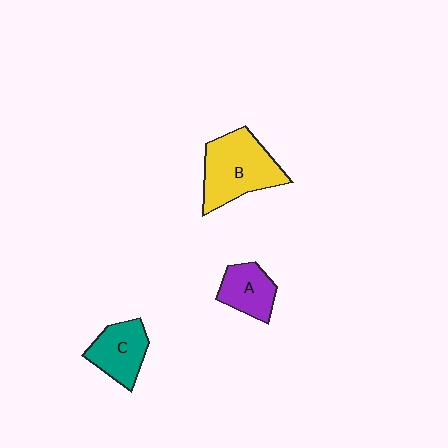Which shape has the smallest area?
Shape A (purple).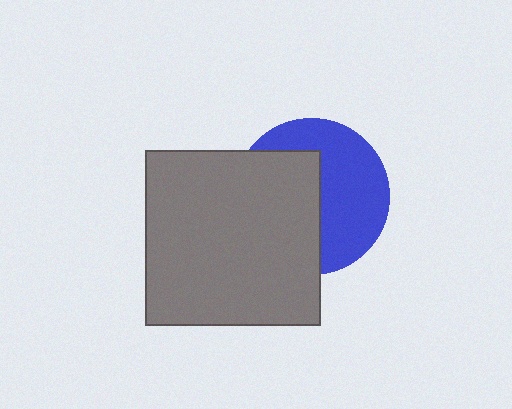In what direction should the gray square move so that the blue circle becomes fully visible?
The gray square should move left. That is the shortest direction to clear the overlap and leave the blue circle fully visible.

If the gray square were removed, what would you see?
You would see the complete blue circle.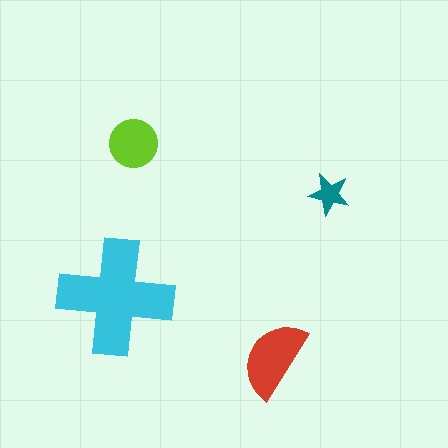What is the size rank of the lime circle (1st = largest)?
3rd.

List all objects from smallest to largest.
The teal star, the lime circle, the red semicircle, the cyan cross.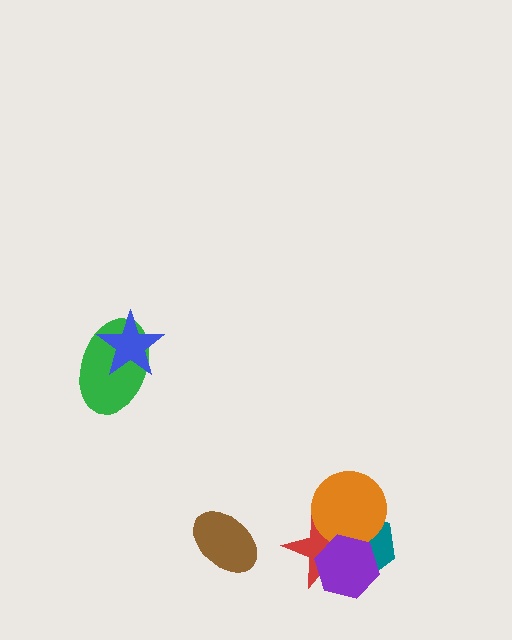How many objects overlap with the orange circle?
3 objects overlap with the orange circle.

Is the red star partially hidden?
Yes, it is partially covered by another shape.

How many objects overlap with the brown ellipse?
0 objects overlap with the brown ellipse.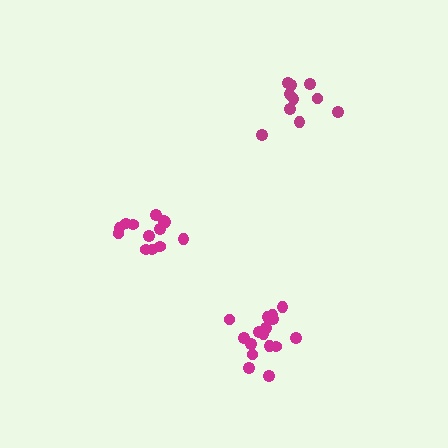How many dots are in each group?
Group 1: 10 dots, Group 2: 16 dots, Group 3: 13 dots (39 total).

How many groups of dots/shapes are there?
There are 3 groups.